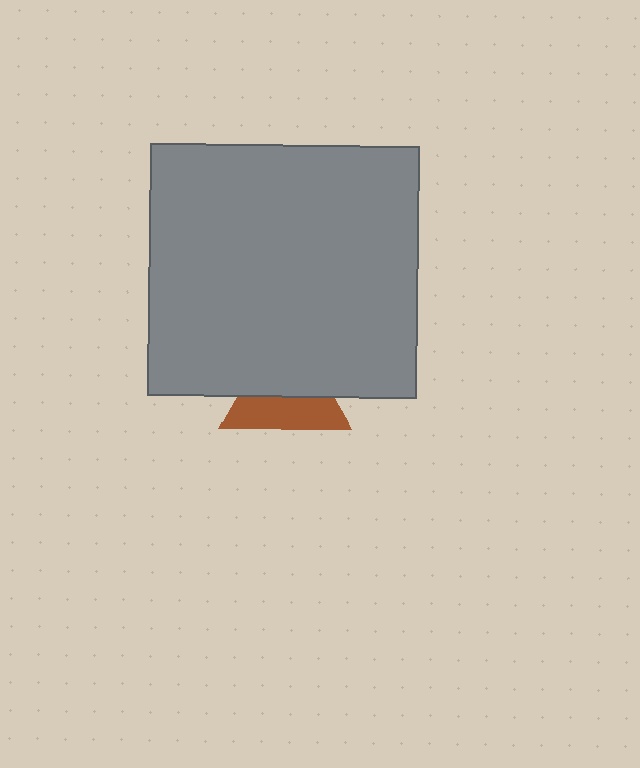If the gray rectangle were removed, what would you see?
You would see the complete brown triangle.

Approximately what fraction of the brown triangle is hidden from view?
Roughly 52% of the brown triangle is hidden behind the gray rectangle.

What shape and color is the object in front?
The object in front is a gray rectangle.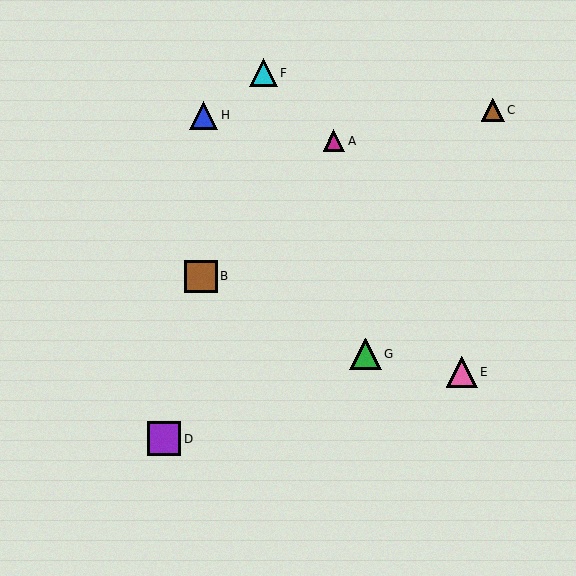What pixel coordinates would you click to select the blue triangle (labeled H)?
Click at (203, 115) to select the blue triangle H.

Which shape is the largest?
The purple square (labeled D) is the largest.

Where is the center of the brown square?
The center of the brown square is at (201, 276).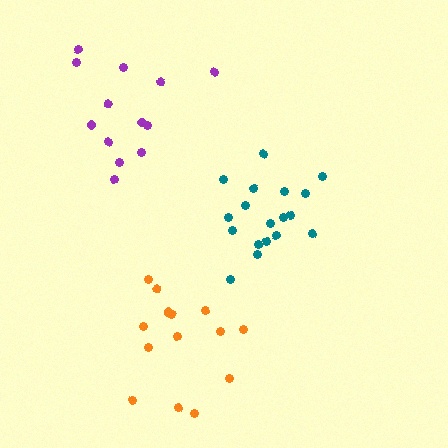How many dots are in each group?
Group 1: 18 dots, Group 2: 13 dots, Group 3: 14 dots (45 total).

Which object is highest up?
The purple cluster is topmost.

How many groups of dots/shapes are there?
There are 3 groups.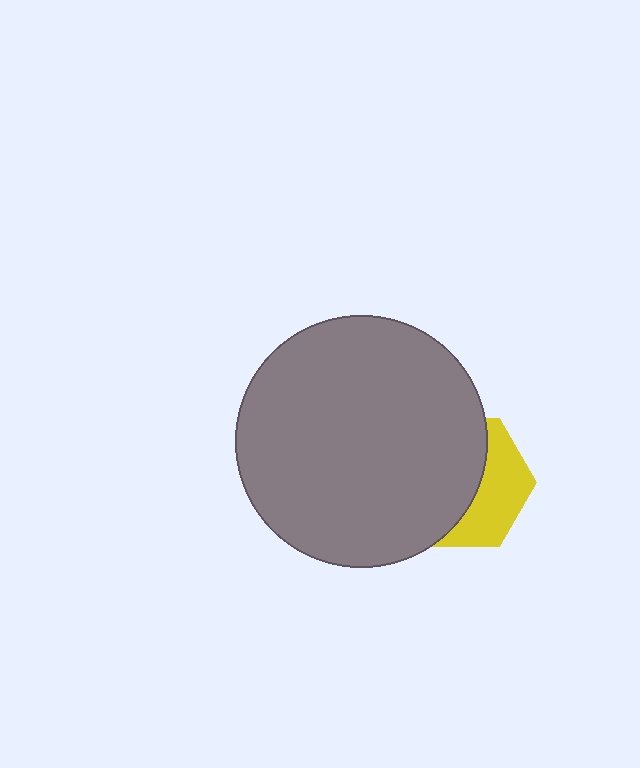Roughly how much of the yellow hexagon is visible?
A small part of it is visible (roughly 40%).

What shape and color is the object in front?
The object in front is a gray circle.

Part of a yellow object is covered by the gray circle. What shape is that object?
It is a hexagon.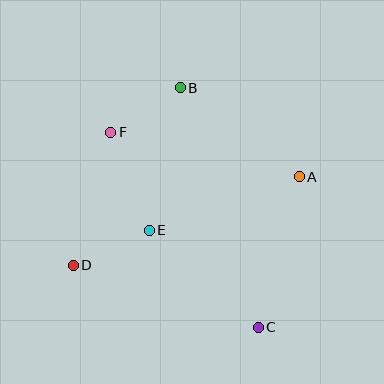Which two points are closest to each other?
Points B and F are closest to each other.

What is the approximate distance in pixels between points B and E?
The distance between B and E is approximately 145 pixels.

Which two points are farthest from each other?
Points B and C are farthest from each other.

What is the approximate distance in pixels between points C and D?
The distance between C and D is approximately 195 pixels.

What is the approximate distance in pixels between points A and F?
The distance between A and F is approximately 194 pixels.